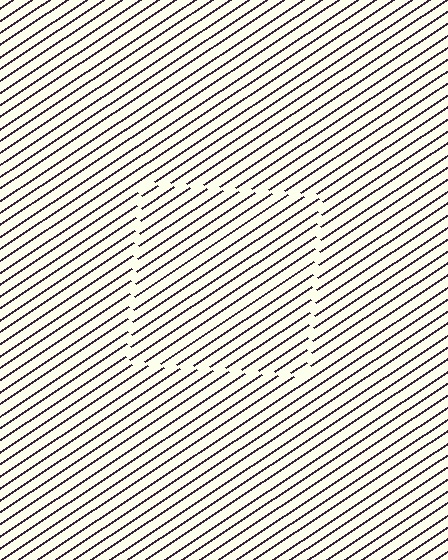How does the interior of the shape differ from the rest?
The interior of the shape contains the same grating, shifted by half a period — the contour is defined by the phase discontinuity where line-ends from the inner and outer gratings abut.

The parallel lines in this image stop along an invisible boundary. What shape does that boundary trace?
An illusory square. The interior of the shape contains the same grating, shifted by half a period — the contour is defined by the phase discontinuity where line-ends from the inner and outer gratings abut.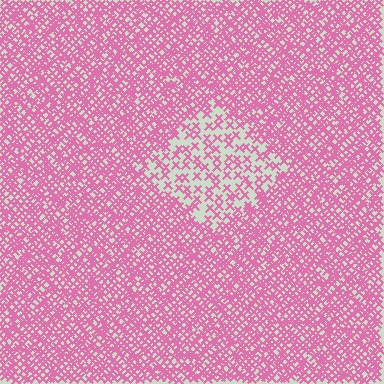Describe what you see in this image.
The image contains small pink elements arranged at two different densities. A diamond-shaped region is visible where the elements are less densely packed than the surrounding area.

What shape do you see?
I see a diamond.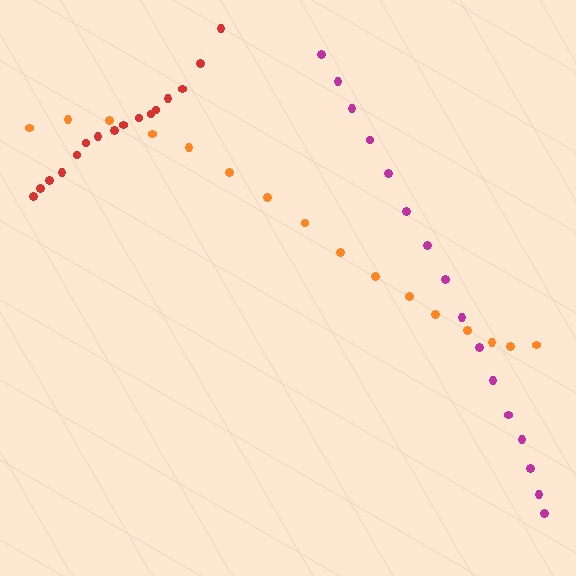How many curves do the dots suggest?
There are 3 distinct paths.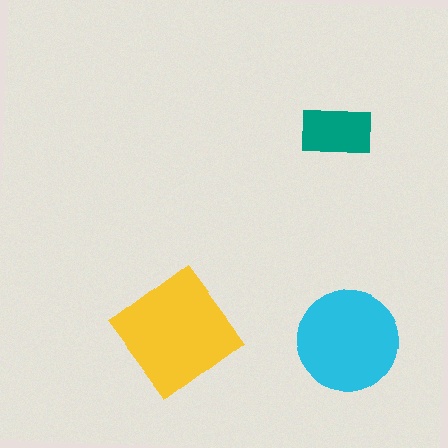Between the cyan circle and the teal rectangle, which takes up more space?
The cyan circle.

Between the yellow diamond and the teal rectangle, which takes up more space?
The yellow diamond.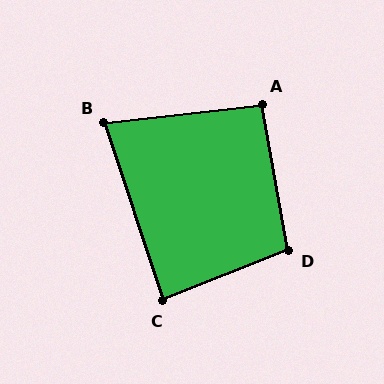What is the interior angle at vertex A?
Approximately 94 degrees (approximately right).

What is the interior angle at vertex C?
Approximately 86 degrees (approximately right).